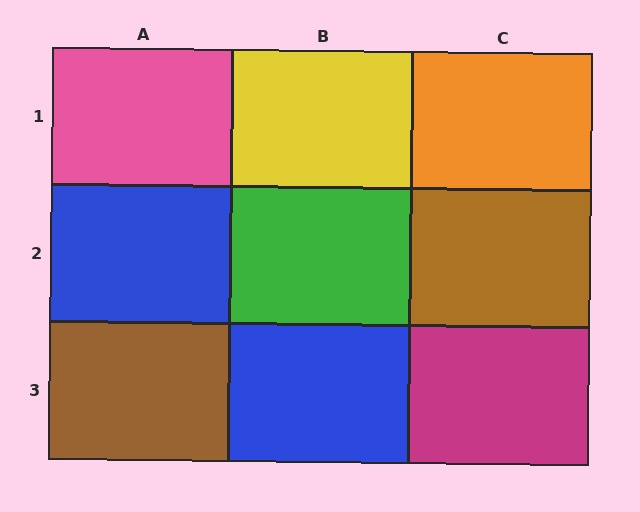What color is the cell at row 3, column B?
Blue.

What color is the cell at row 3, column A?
Brown.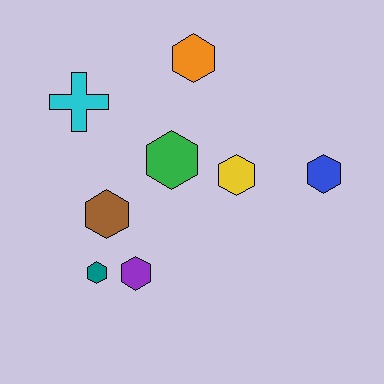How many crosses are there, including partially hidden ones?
There is 1 cross.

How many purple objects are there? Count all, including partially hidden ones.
There is 1 purple object.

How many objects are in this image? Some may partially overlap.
There are 8 objects.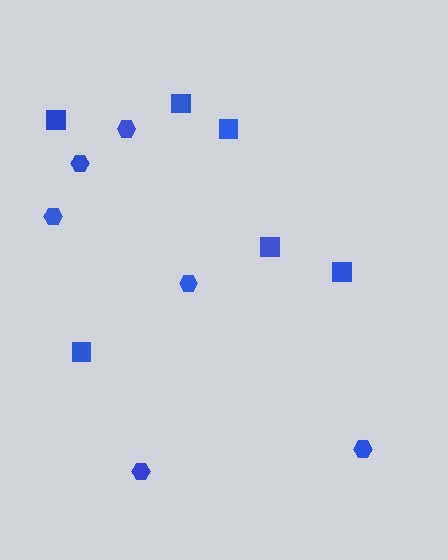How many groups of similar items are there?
There are 2 groups: one group of squares (6) and one group of hexagons (6).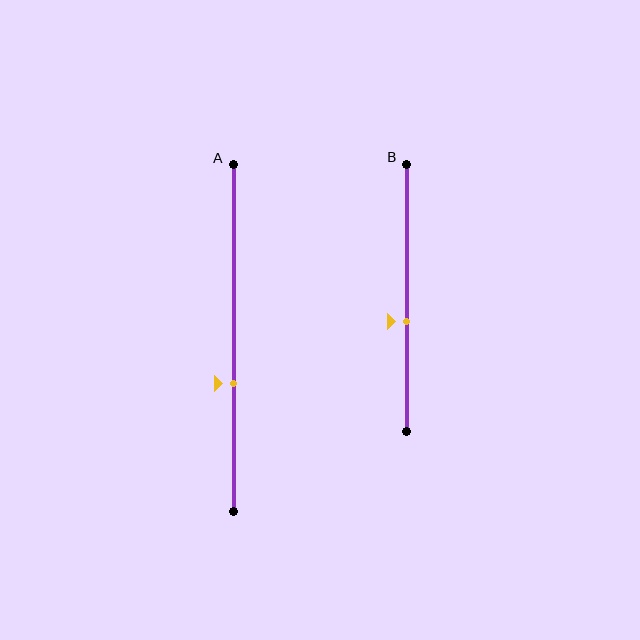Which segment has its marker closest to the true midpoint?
Segment B has its marker closest to the true midpoint.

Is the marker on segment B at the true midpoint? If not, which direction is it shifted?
No, the marker on segment B is shifted downward by about 9% of the segment length.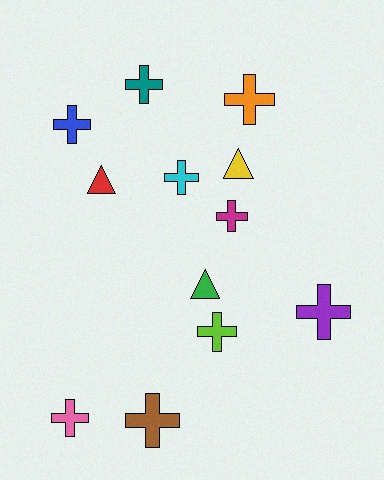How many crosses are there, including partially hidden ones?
There are 9 crosses.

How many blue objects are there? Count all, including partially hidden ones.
There is 1 blue object.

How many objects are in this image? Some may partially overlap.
There are 12 objects.